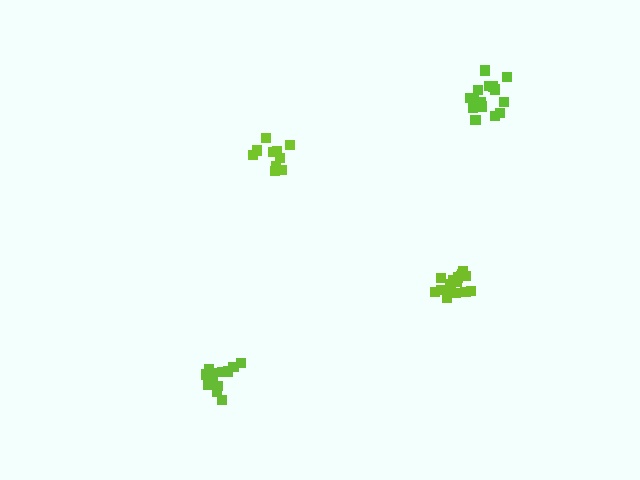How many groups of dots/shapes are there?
There are 4 groups.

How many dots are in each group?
Group 1: 16 dots, Group 2: 10 dots, Group 3: 12 dots, Group 4: 16 dots (54 total).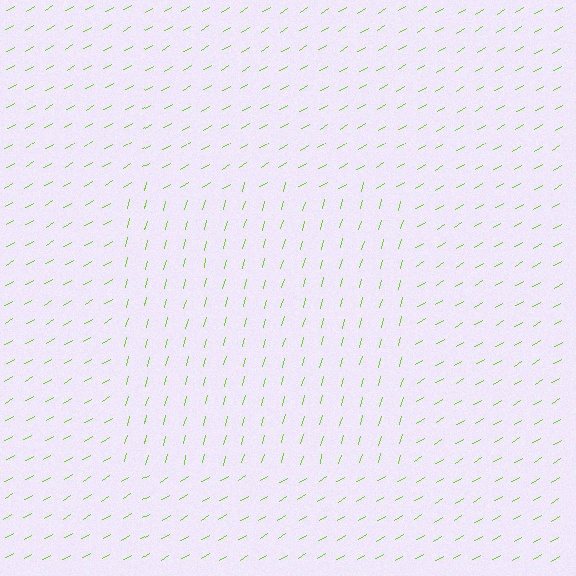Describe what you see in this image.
The image is filled with small lime line segments. A rectangle region in the image has lines oriented differently from the surrounding lines, creating a visible texture boundary.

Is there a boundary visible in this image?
Yes, there is a texture boundary formed by a change in line orientation.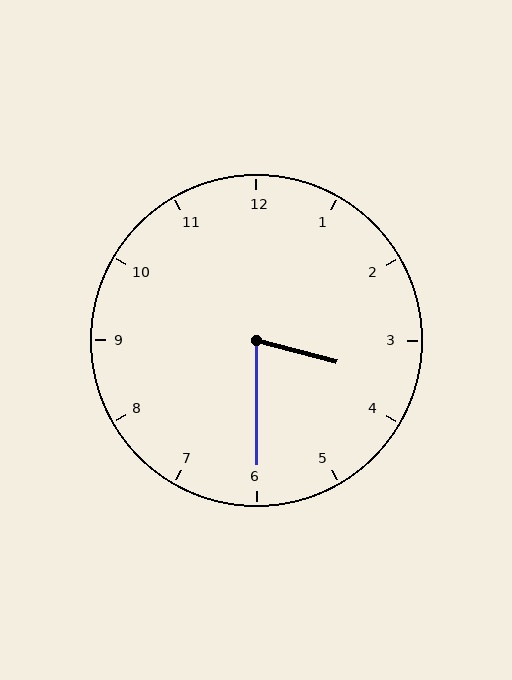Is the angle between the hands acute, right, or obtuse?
It is acute.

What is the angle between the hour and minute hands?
Approximately 75 degrees.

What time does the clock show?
3:30.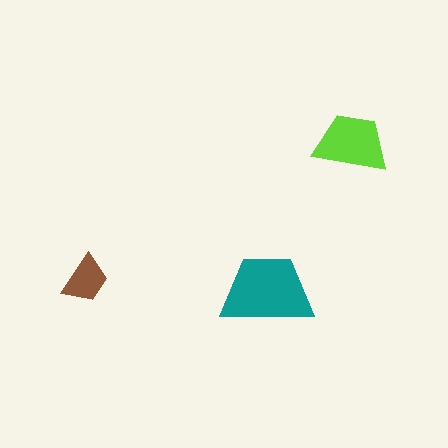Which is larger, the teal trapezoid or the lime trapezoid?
The teal one.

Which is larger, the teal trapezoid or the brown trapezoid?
The teal one.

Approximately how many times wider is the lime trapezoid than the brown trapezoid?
About 1.5 times wider.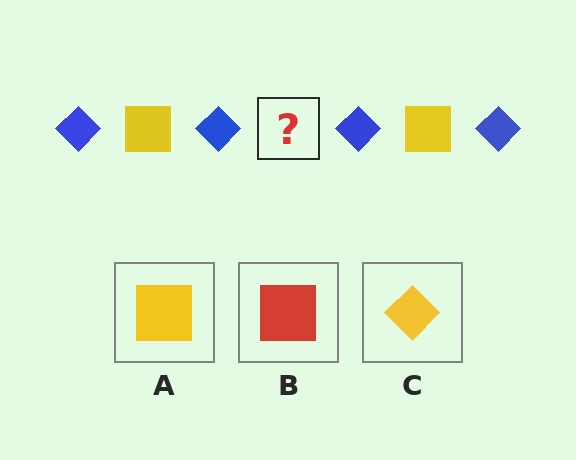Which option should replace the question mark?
Option A.